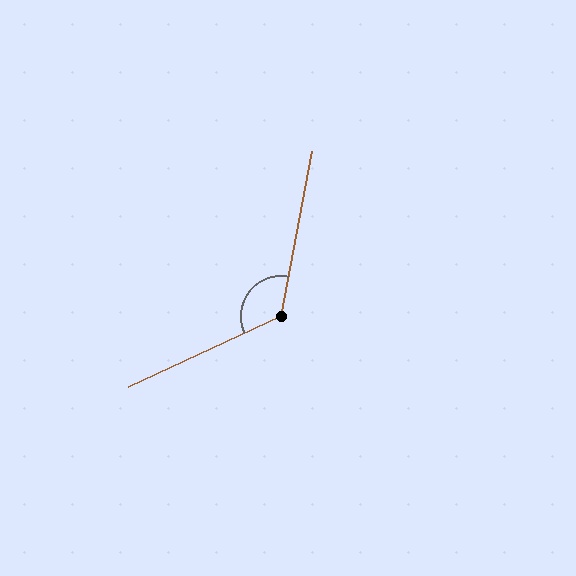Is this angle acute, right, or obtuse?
It is obtuse.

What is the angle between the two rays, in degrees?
Approximately 126 degrees.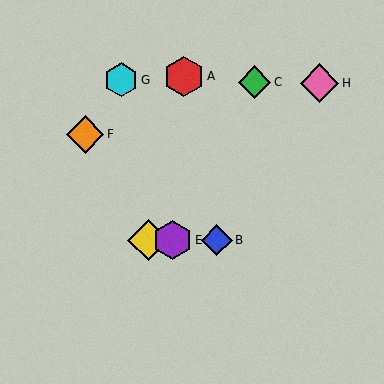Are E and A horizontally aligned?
No, E is at y≈240 and A is at y≈76.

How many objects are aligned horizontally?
3 objects (B, D, E) are aligned horizontally.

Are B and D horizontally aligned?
Yes, both are at y≈240.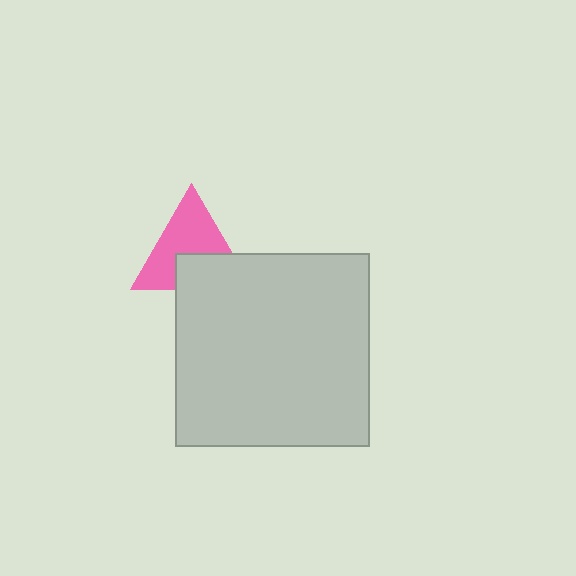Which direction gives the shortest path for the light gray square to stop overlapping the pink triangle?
Moving down gives the shortest separation.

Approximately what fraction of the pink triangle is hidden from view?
Roughly 37% of the pink triangle is hidden behind the light gray square.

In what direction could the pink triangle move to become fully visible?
The pink triangle could move up. That would shift it out from behind the light gray square entirely.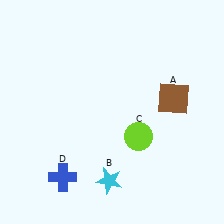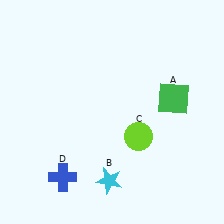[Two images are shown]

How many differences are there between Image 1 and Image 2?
There is 1 difference between the two images.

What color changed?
The square (A) changed from brown in Image 1 to green in Image 2.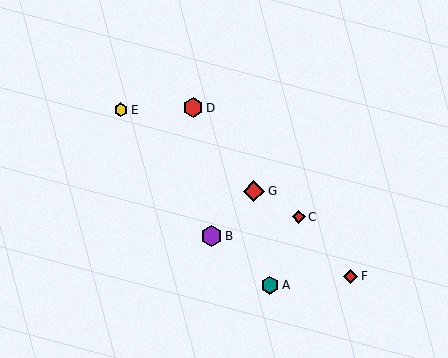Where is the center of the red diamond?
The center of the red diamond is at (351, 276).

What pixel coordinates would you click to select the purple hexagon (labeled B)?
Click at (212, 236) to select the purple hexagon B.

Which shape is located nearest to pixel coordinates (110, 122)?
The yellow hexagon (labeled E) at (121, 110) is nearest to that location.